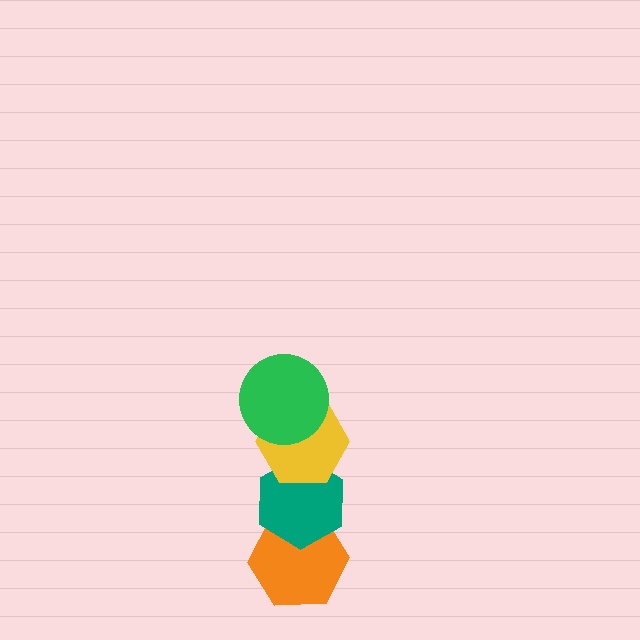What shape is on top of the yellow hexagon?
The green circle is on top of the yellow hexagon.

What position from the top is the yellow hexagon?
The yellow hexagon is 2nd from the top.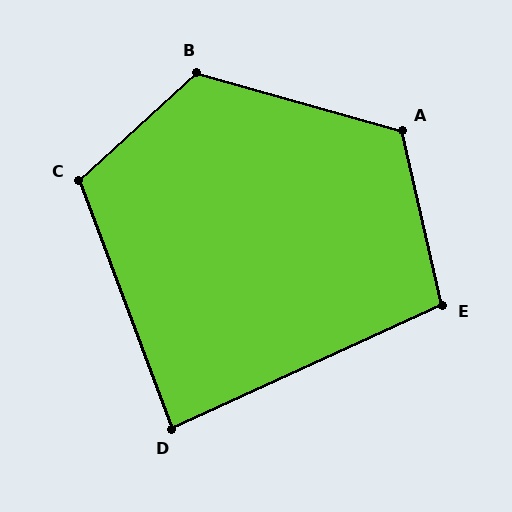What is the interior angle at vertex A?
Approximately 118 degrees (obtuse).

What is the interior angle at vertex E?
Approximately 102 degrees (obtuse).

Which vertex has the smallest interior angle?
D, at approximately 86 degrees.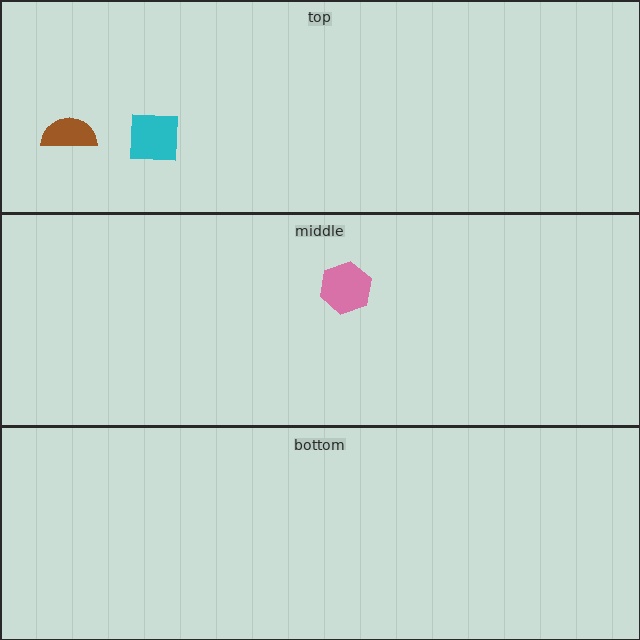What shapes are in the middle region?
The pink hexagon.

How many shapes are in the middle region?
1.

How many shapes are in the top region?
2.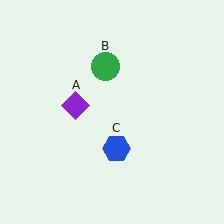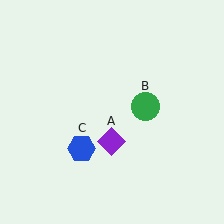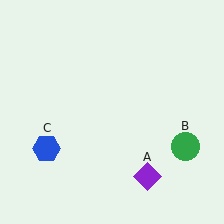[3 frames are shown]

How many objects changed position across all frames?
3 objects changed position: purple diamond (object A), green circle (object B), blue hexagon (object C).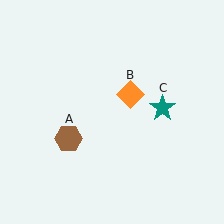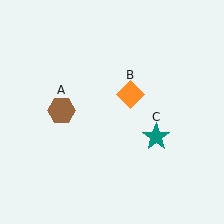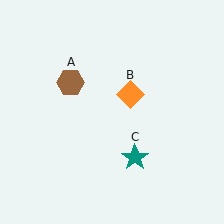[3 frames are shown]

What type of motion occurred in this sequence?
The brown hexagon (object A), teal star (object C) rotated clockwise around the center of the scene.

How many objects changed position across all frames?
2 objects changed position: brown hexagon (object A), teal star (object C).